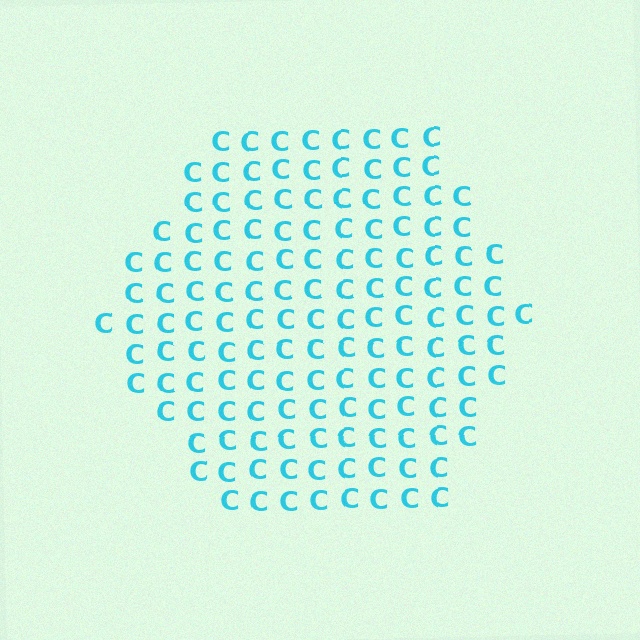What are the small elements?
The small elements are letter C's.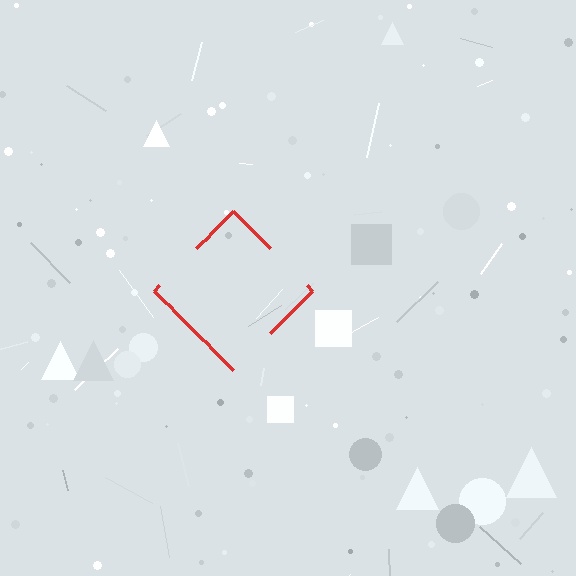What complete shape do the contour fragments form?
The contour fragments form a diamond.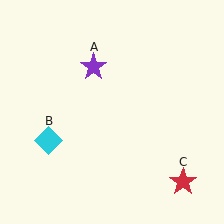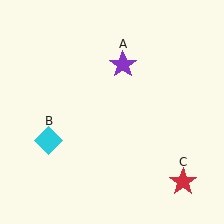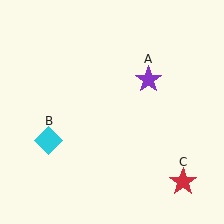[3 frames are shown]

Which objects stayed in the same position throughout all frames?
Cyan diamond (object B) and red star (object C) remained stationary.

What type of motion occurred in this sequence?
The purple star (object A) rotated clockwise around the center of the scene.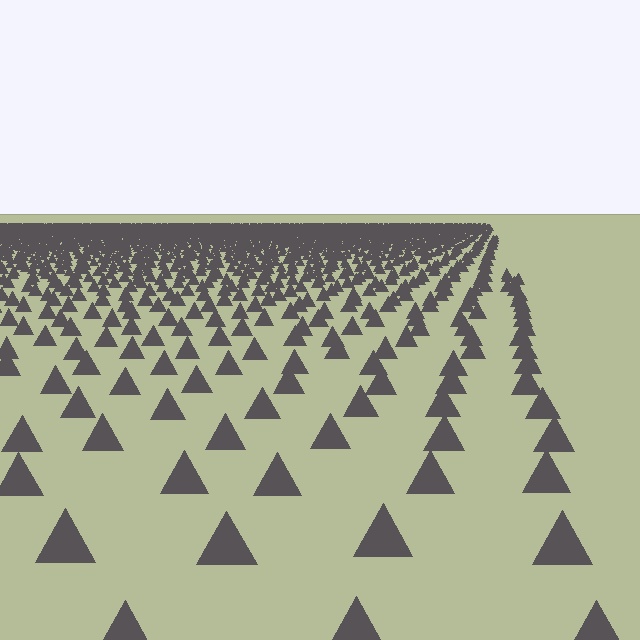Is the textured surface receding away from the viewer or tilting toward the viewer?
The surface is receding away from the viewer. Texture elements get smaller and denser toward the top.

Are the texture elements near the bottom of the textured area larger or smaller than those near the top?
Larger. Near the bottom, elements are closer to the viewer and appear at a bigger on-screen size.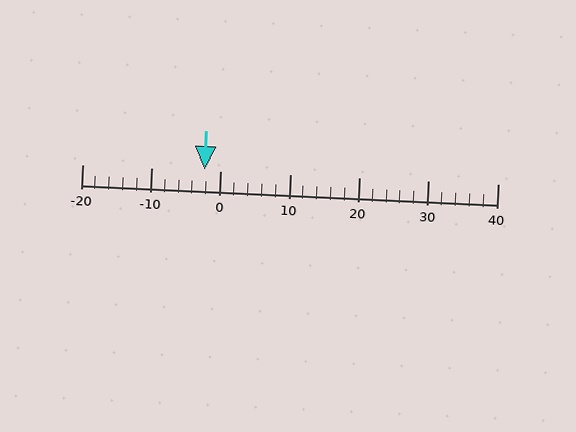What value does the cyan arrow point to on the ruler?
The cyan arrow points to approximately -2.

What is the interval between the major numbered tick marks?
The major tick marks are spaced 10 units apart.